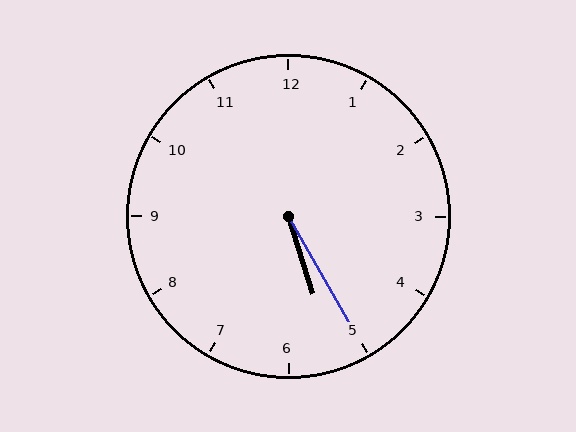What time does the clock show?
5:25.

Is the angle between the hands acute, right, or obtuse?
It is acute.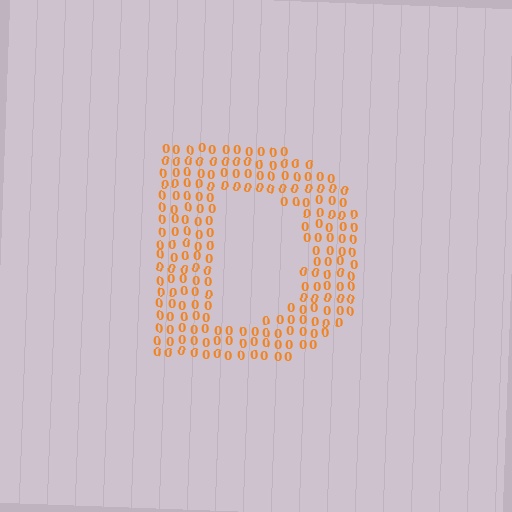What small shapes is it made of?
It is made of small digit 0's.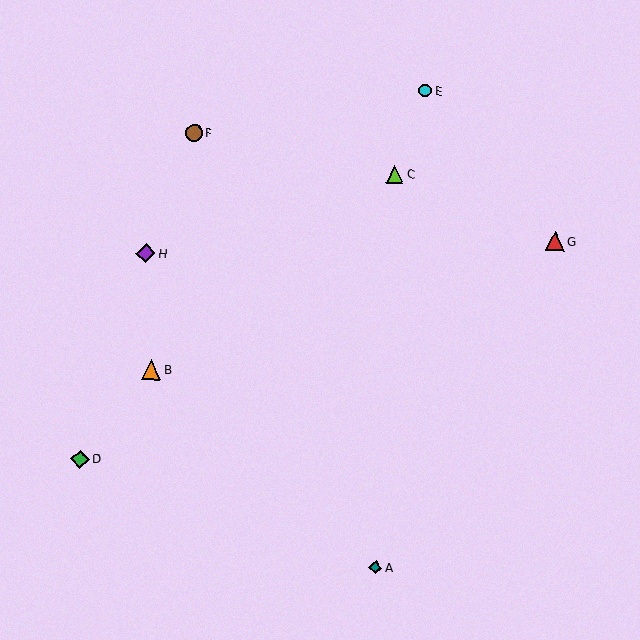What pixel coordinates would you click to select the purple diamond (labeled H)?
Click at (146, 253) to select the purple diamond H.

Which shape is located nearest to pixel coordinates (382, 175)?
The lime triangle (labeled C) at (395, 174) is nearest to that location.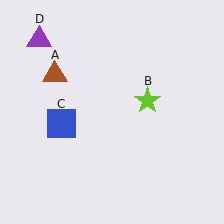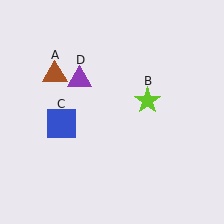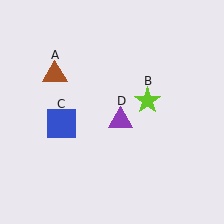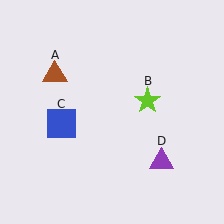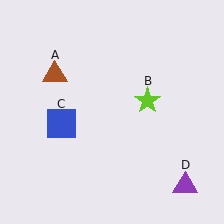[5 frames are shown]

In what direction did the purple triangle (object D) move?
The purple triangle (object D) moved down and to the right.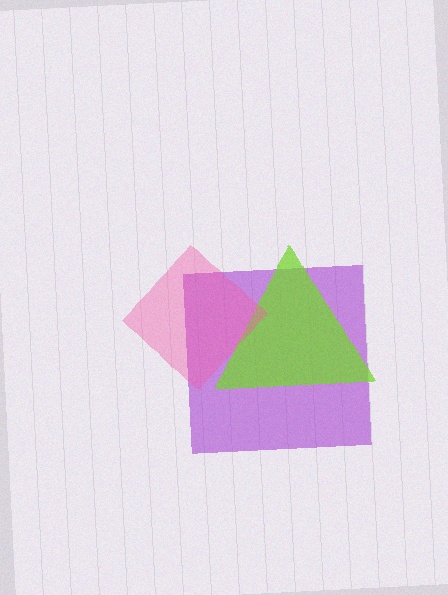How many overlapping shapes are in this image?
There are 3 overlapping shapes in the image.